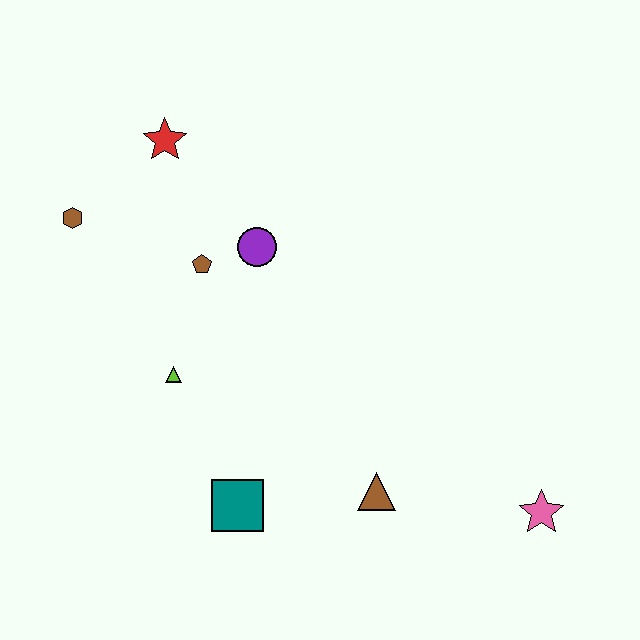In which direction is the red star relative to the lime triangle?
The red star is above the lime triangle.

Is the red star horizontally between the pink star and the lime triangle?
No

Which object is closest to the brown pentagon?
The purple circle is closest to the brown pentagon.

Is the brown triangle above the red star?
No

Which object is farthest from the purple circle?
The pink star is farthest from the purple circle.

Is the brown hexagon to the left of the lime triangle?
Yes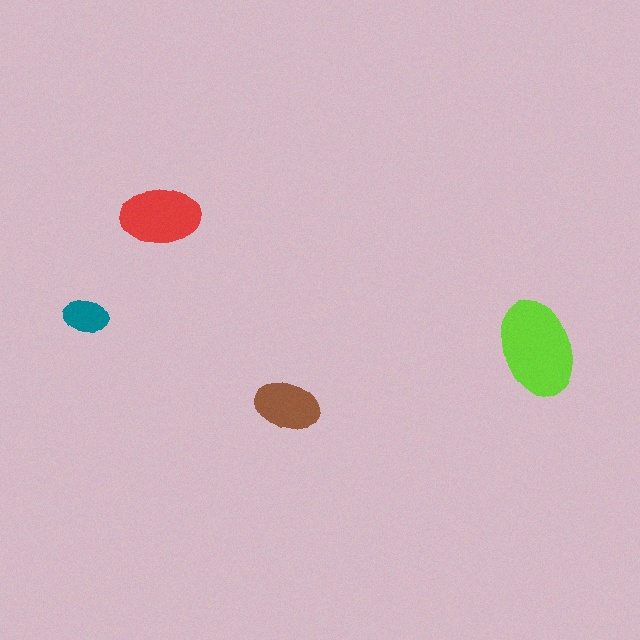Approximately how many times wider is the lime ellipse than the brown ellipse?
About 1.5 times wider.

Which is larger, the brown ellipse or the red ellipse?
The red one.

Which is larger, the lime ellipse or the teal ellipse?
The lime one.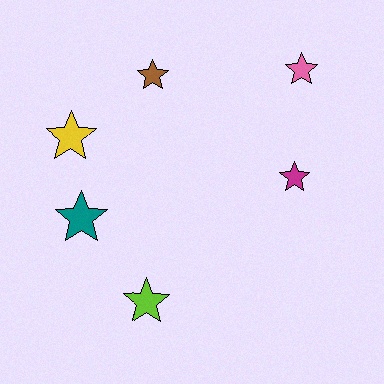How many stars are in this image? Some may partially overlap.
There are 6 stars.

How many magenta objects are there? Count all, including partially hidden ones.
There is 1 magenta object.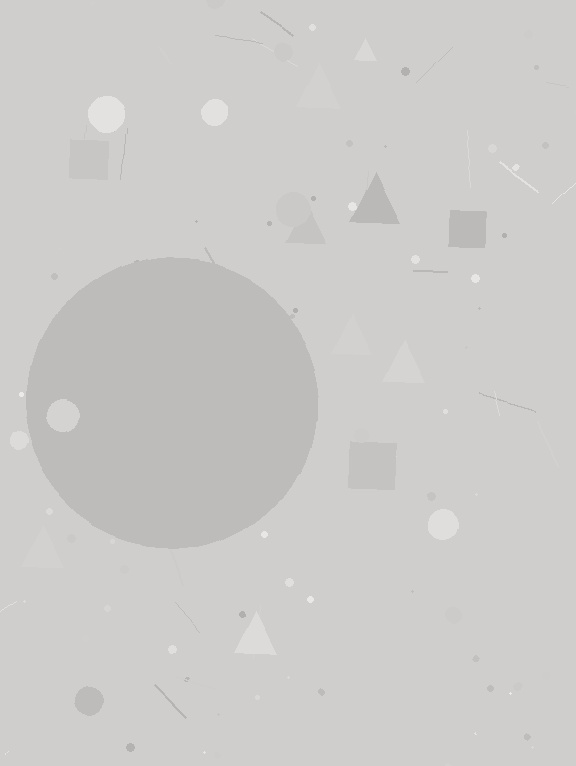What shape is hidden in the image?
A circle is hidden in the image.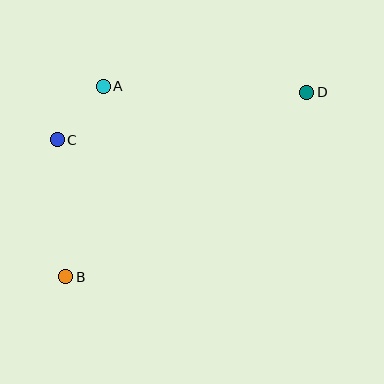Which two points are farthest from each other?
Points B and D are farthest from each other.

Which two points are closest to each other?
Points A and C are closest to each other.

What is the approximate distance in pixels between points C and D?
The distance between C and D is approximately 254 pixels.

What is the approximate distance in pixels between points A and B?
The distance between A and B is approximately 195 pixels.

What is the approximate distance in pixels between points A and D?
The distance between A and D is approximately 203 pixels.